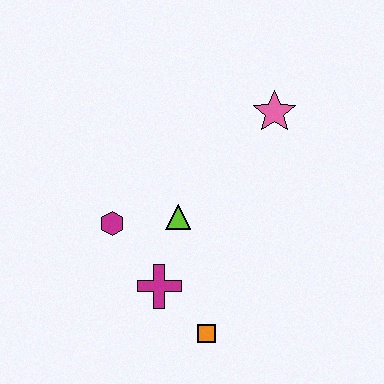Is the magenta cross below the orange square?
No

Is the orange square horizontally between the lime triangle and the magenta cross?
No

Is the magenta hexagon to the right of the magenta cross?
No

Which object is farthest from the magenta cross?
The pink star is farthest from the magenta cross.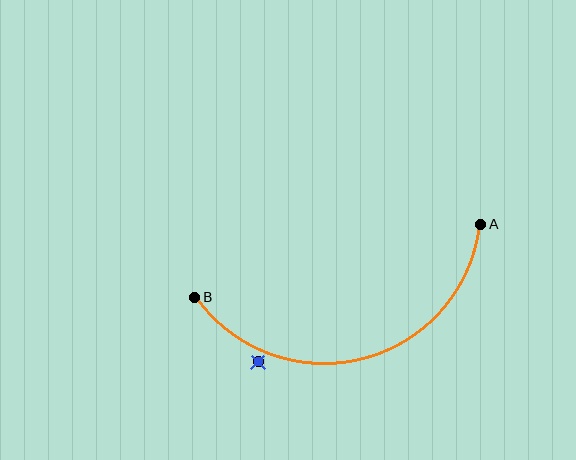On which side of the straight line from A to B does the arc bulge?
The arc bulges below the straight line connecting A and B.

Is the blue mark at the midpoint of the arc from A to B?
No — the blue mark does not lie on the arc at all. It sits slightly outside the curve.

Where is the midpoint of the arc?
The arc midpoint is the point on the curve farthest from the straight line joining A and B. It sits below that line.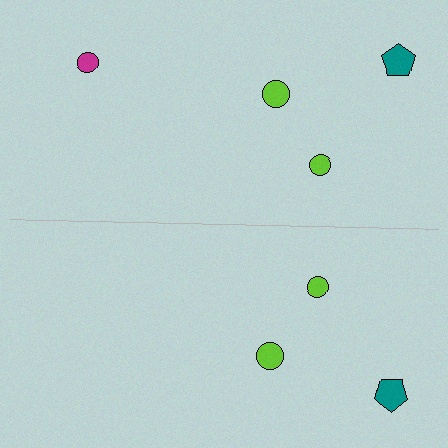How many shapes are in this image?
There are 7 shapes in this image.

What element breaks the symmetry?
A magenta circle is missing from the bottom side.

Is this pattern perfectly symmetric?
No, the pattern is not perfectly symmetric. A magenta circle is missing from the bottom side.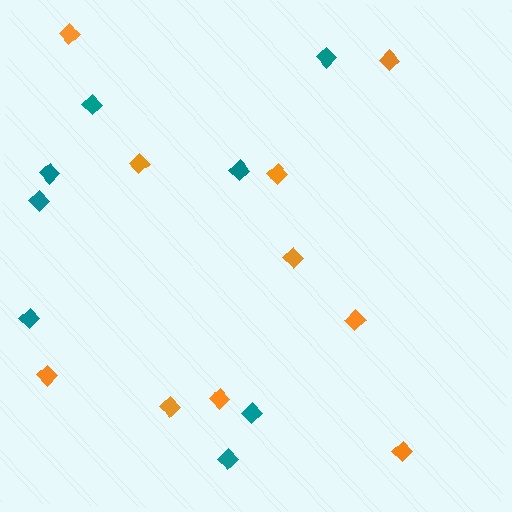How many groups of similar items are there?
There are 2 groups: one group of orange diamonds (10) and one group of teal diamonds (8).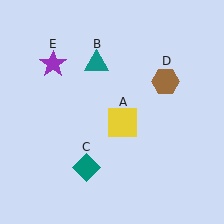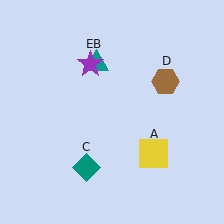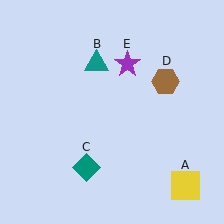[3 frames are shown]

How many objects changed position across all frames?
2 objects changed position: yellow square (object A), purple star (object E).